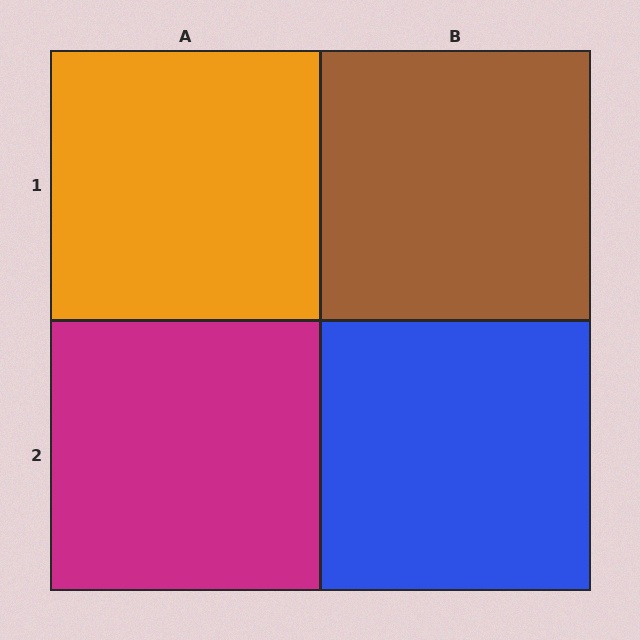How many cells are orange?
1 cell is orange.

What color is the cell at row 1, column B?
Brown.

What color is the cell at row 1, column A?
Orange.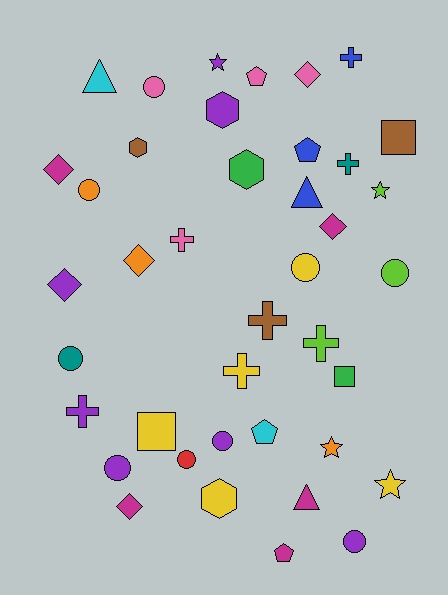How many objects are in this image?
There are 40 objects.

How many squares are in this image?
There are 3 squares.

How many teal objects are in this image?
There are 2 teal objects.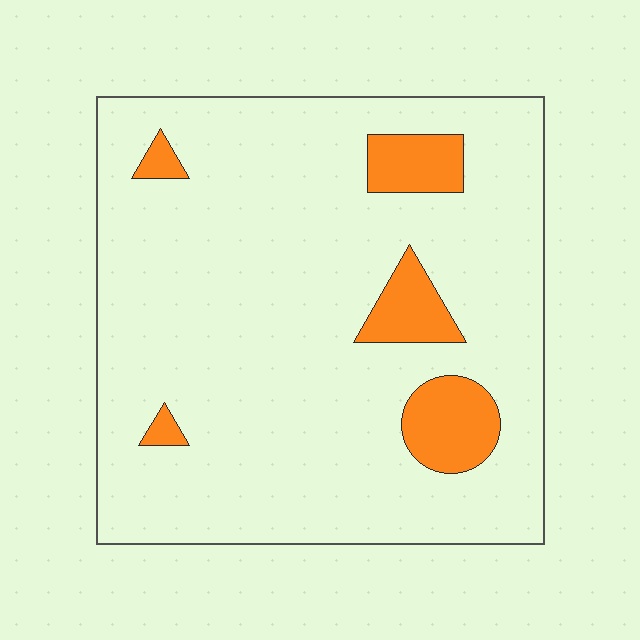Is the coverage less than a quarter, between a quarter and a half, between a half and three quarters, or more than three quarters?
Less than a quarter.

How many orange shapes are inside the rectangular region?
5.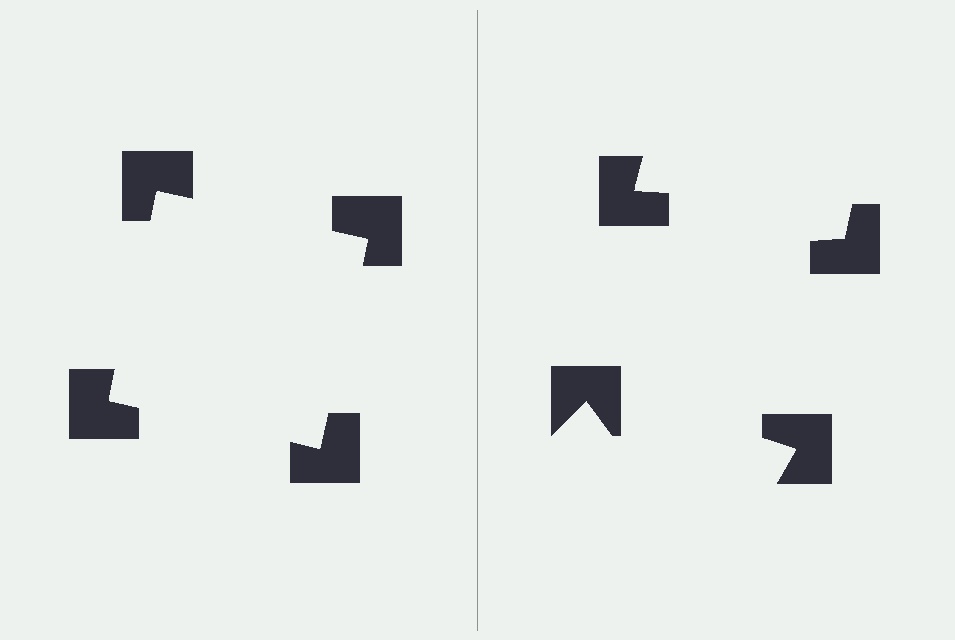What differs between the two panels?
The notched squares are positioned identically on both sides; only the wedge orientations differ. On the left they align to a square; on the right they are misaligned.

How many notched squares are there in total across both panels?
8 — 4 on each side.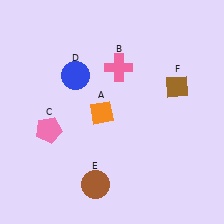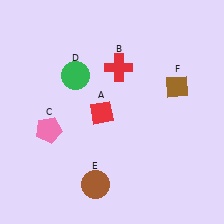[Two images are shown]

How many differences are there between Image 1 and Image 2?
There are 3 differences between the two images.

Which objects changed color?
A changed from orange to red. B changed from pink to red. D changed from blue to green.